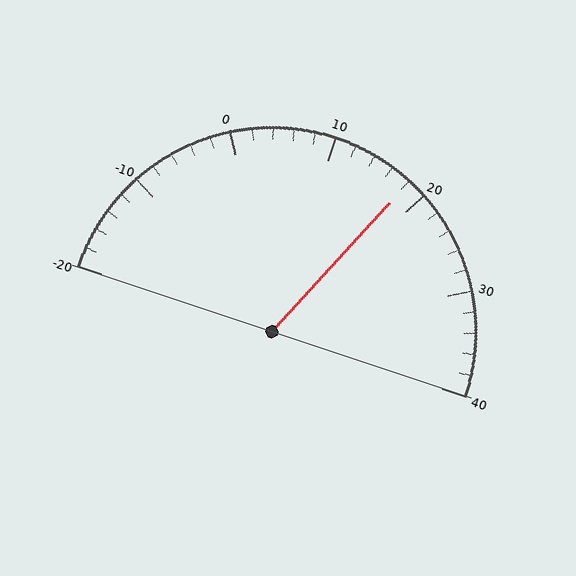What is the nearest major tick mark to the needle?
The nearest major tick mark is 20.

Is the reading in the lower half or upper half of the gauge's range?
The reading is in the upper half of the range (-20 to 40).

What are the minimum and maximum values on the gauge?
The gauge ranges from -20 to 40.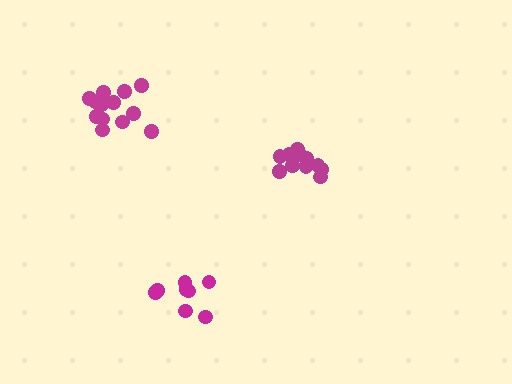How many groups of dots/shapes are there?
There are 3 groups.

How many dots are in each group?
Group 1: 11 dots, Group 2: 8 dots, Group 3: 14 dots (33 total).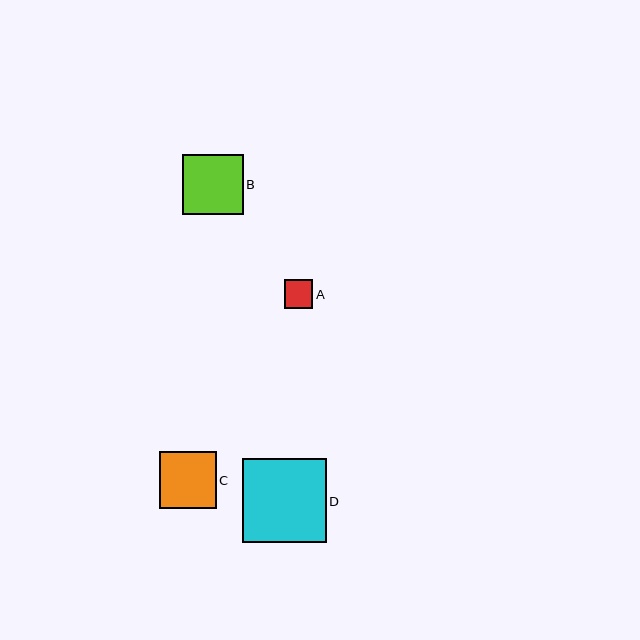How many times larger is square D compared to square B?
Square D is approximately 1.4 times the size of square B.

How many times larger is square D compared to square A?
Square D is approximately 2.9 times the size of square A.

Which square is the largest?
Square D is the largest with a size of approximately 84 pixels.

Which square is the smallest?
Square A is the smallest with a size of approximately 29 pixels.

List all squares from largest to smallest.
From largest to smallest: D, B, C, A.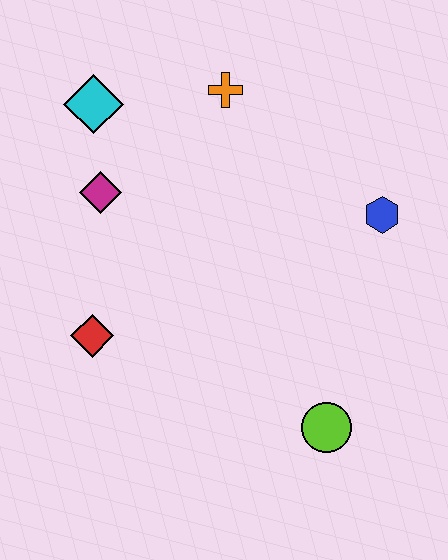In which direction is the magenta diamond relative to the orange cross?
The magenta diamond is to the left of the orange cross.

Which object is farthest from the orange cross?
The lime circle is farthest from the orange cross.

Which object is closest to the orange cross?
The cyan diamond is closest to the orange cross.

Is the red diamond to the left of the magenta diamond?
Yes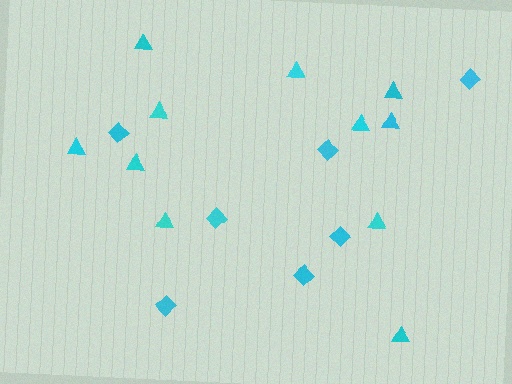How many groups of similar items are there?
There are 2 groups: one group of triangles (11) and one group of diamonds (7).